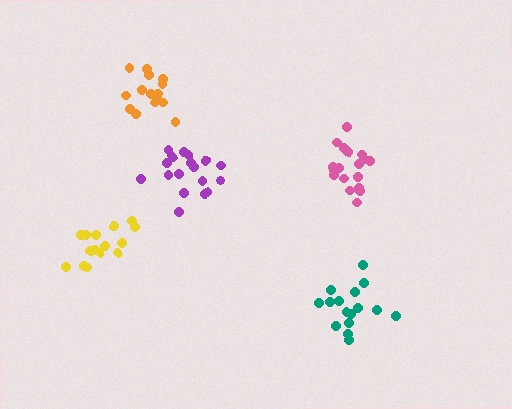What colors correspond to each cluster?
The clusters are colored: purple, yellow, orange, teal, pink.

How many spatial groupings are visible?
There are 5 spatial groupings.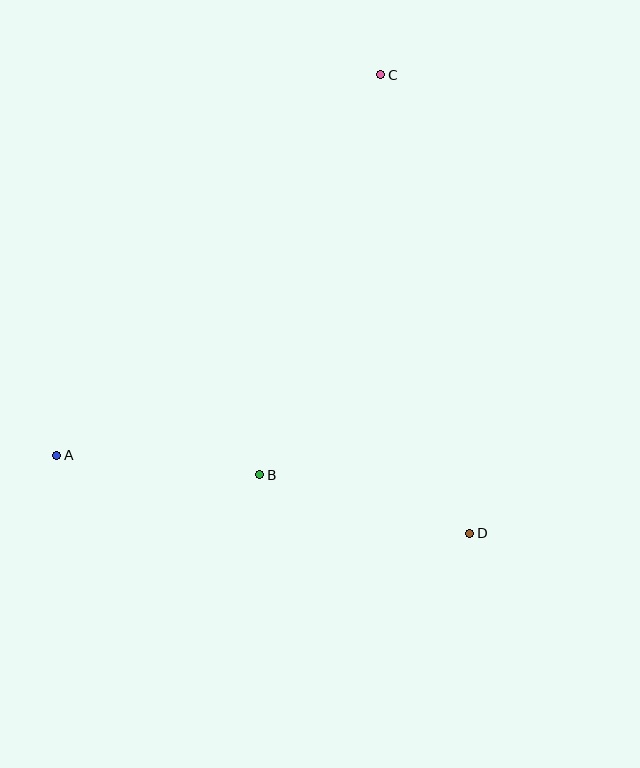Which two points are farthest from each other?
Points A and C are farthest from each other.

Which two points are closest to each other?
Points A and B are closest to each other.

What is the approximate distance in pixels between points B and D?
The distance between B and D is approximately 218 pixels.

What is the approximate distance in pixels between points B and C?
The distance between B and C is approximately 418 pixels.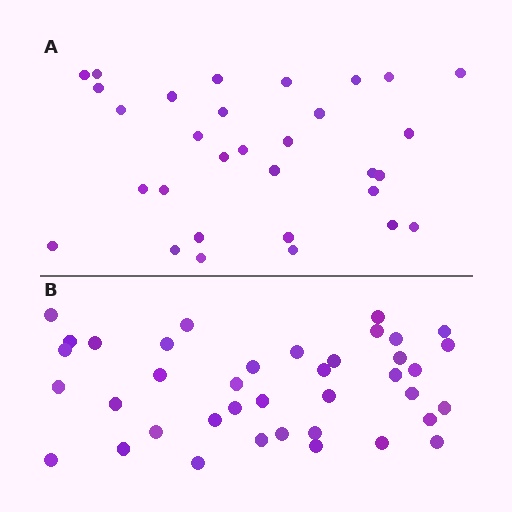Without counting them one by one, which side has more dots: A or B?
Region B (the bottom region) has more dots.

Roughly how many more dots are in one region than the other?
Region B has roughly 8 or so more dots than region A.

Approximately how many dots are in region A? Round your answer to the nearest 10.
About 30 dots. (The exact count is 31, which rounds to 30.)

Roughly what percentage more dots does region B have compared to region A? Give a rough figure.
About 25% more.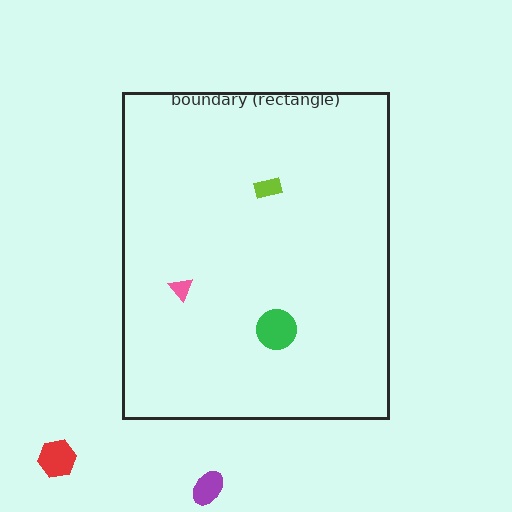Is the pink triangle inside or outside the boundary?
Inside.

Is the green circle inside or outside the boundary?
Inside.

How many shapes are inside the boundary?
3 inside, 2 outside.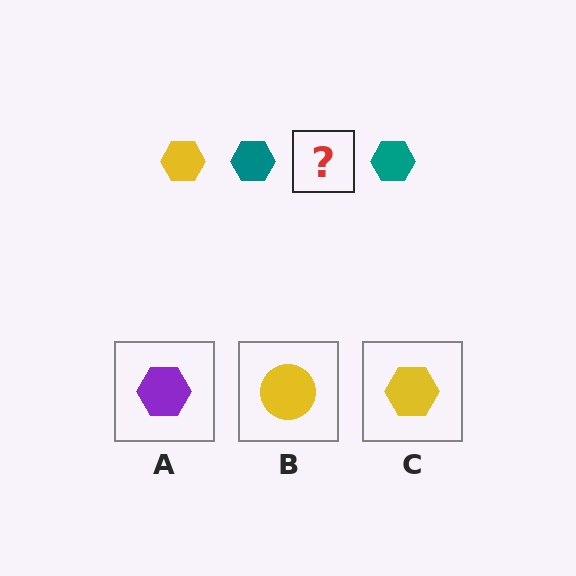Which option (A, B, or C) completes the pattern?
C.